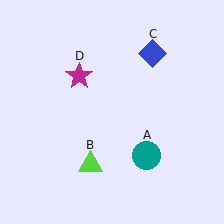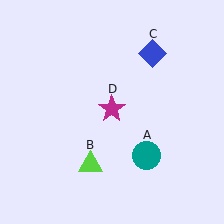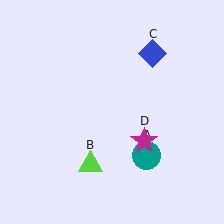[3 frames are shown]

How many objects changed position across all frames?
1 object changed position: magenta star (object D).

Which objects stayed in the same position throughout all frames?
Teal circle (object A) and lime triangle (object B) and blue diamond (object C) remained stationary.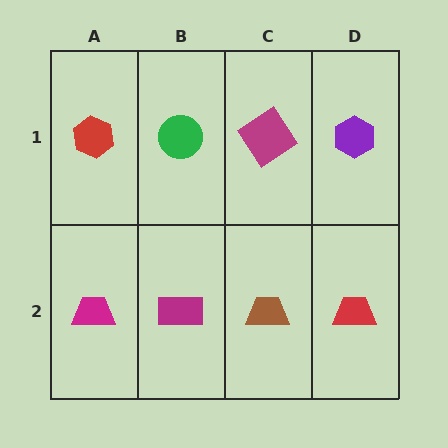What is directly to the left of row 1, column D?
A magenta diamond.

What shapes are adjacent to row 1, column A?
A magenta trapezoid (row 2, column A), a green circle (row 1, column B).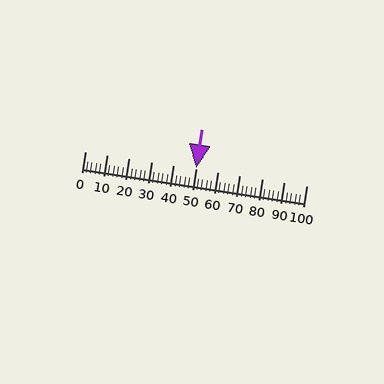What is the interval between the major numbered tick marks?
The major tick marks are spaced 10 units apart.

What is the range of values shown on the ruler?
The ruler shows values from 0 to 100.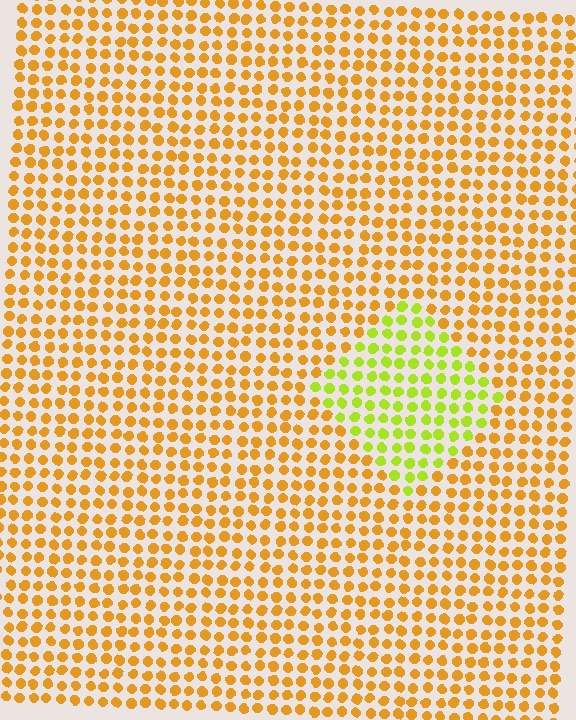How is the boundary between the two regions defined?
The boundary is defined purely by a slight shift in hue (about 43 degrees). Spacing, size, and orientation are identical on both sides.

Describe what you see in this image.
The image is filled with small orange elements in a uniform arrangement. A diamond-shaped region is visible where the elements are tinted to a slightly different hue, forming a subtle color boundary.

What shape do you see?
I see a diamond.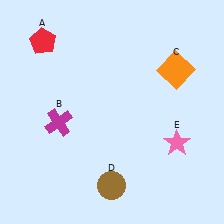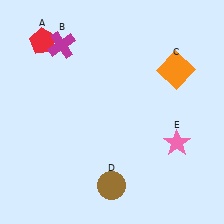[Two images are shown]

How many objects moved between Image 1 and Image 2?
1 object moved between the two images.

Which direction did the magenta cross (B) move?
The magenta cross (B) moved up.